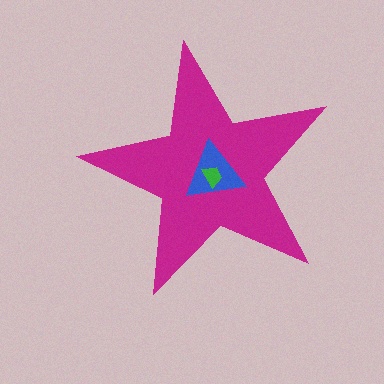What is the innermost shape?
The green trapezoid.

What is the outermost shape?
The magenta star.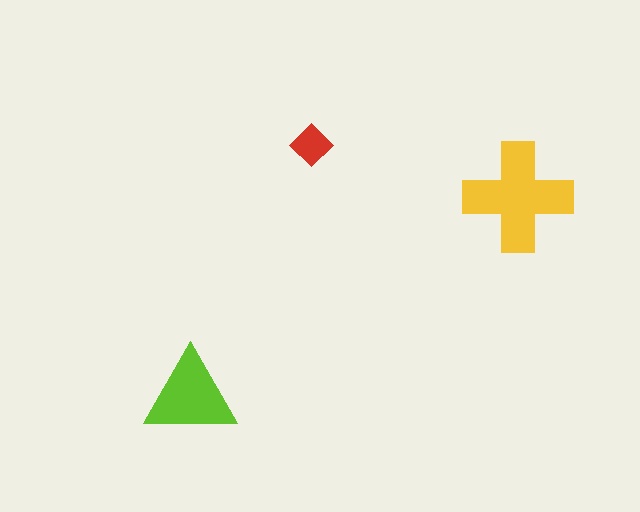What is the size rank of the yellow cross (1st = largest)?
1st.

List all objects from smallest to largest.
The red diamond, the lime triangle, the yellow cross.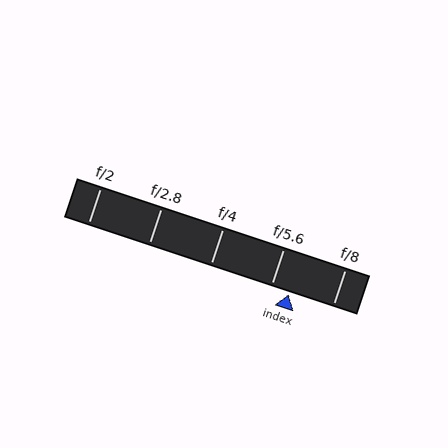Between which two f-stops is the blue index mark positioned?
The index mark is between f/5.6 and f/8.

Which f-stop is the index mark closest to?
The index mark is closest to f/5.6.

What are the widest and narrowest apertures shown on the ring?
The widest aperture shown is f/2 and the narrowest is f/8.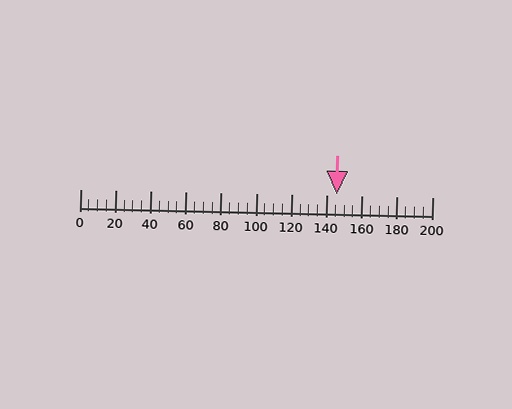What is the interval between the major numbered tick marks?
The major tick marks are spaced 20 units apart.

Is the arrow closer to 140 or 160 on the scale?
The arrow is closer to 140.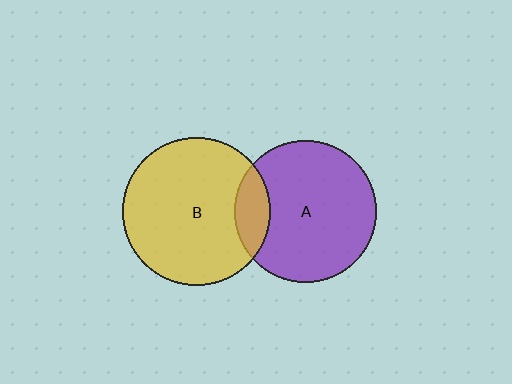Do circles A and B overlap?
Yes.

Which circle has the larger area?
Circle B (yellow).